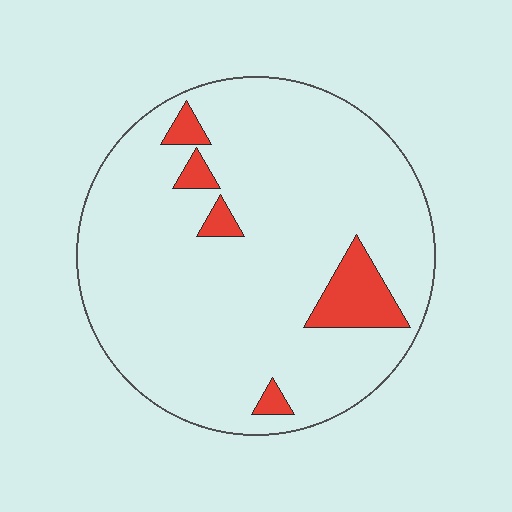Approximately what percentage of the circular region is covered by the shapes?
Approximately 10%.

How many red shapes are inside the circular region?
5.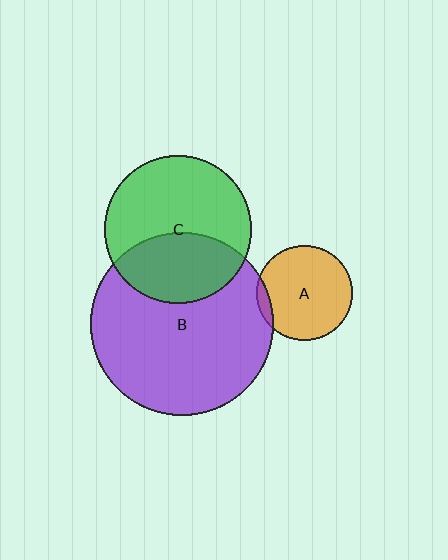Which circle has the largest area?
Circle B (purple).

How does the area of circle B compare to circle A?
Approximately 3.7 times.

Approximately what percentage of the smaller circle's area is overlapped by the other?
Approximately 5%.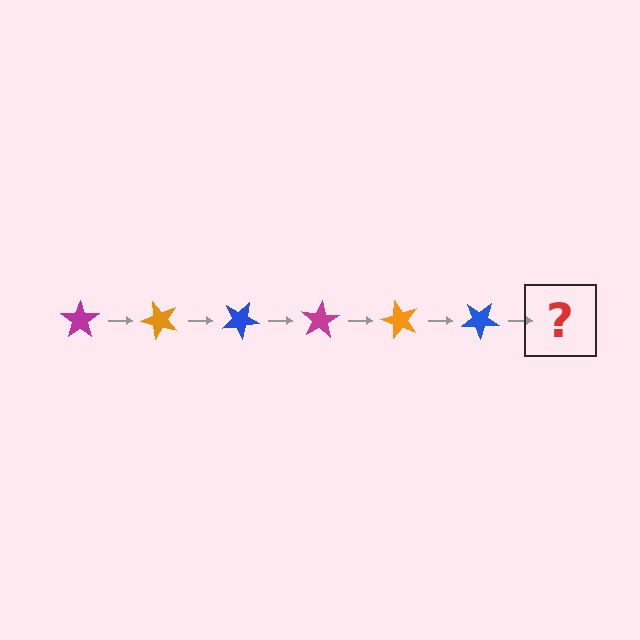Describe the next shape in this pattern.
It should be a magenta star, rotated 300 degrees from the start.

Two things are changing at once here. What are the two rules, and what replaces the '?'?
The two rules are that it rotates 50 degrees each step and the color cycles through magenta, orange, and blue. The '?' should be a magenta star, rotated 300 degrees from the start.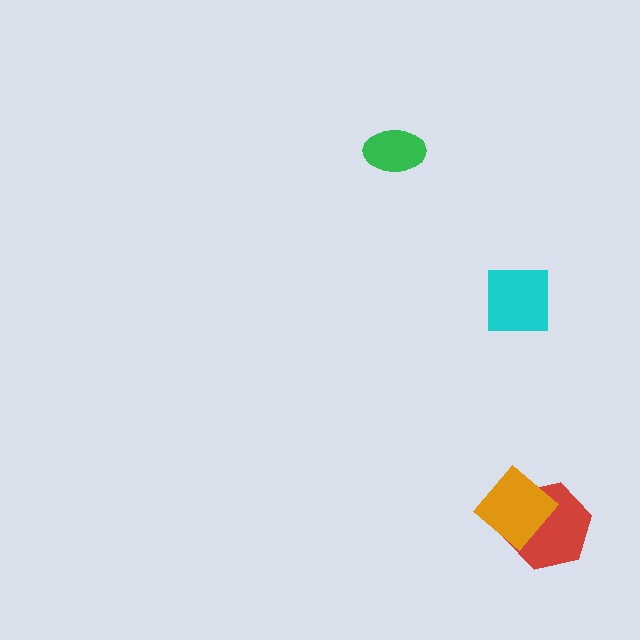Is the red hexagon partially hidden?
Yes, it is partially covered by another shape.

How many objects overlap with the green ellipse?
0 objects overlap with the green ellipse.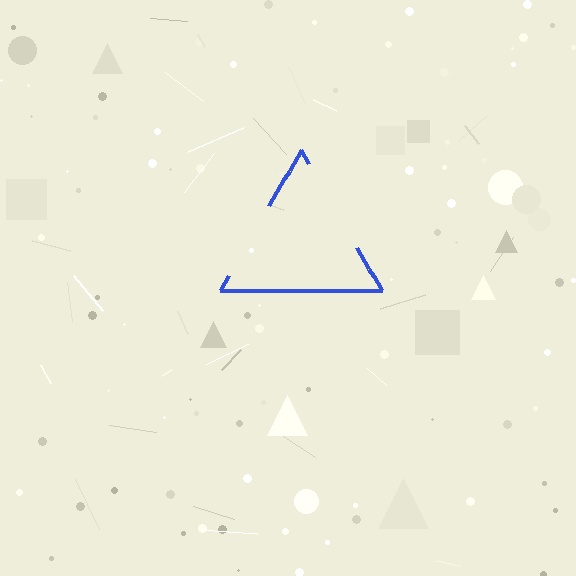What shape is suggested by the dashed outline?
The dashed outline suggests a triangle.